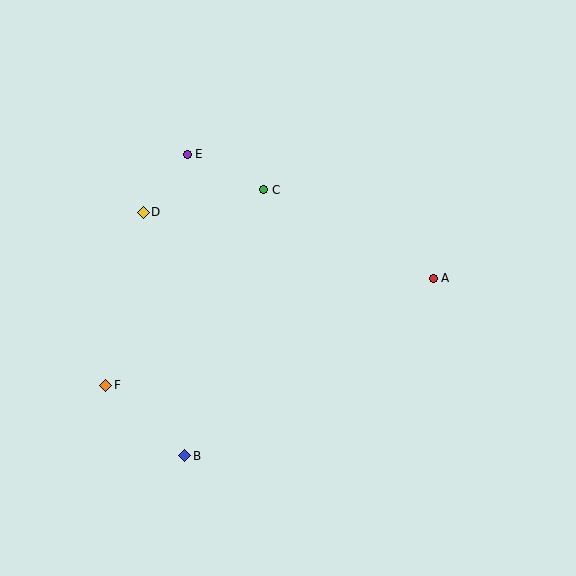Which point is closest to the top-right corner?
Point A is closest to the top-right corner.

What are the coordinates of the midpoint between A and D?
The midpoint between A and D is at (288, 245).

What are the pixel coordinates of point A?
Point A is at (433, 278).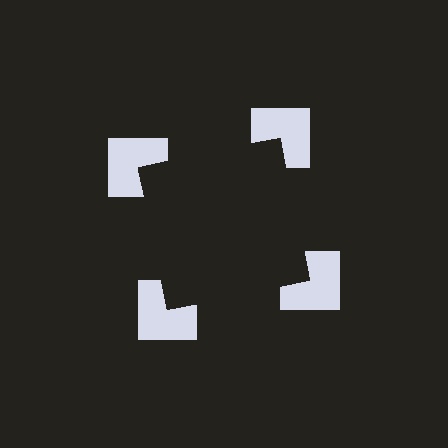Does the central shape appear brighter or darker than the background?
It typically appears slightly darker than the background, even though no actual brightness change is drawn.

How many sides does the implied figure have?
4 sides.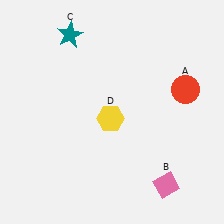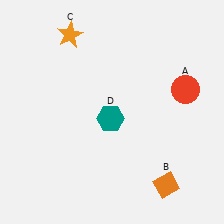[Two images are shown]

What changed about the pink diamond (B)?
In Image 1, B is pink. In Image 2, it changed to orange.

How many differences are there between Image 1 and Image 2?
There are 3 differences between the two images.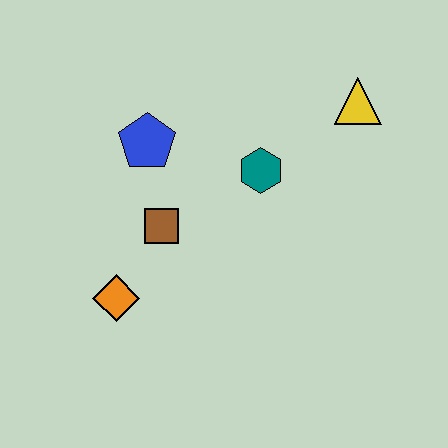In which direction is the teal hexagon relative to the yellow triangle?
The teal hexagon is to the left of the yellow triangle.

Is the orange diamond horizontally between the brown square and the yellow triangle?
No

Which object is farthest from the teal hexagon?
The orange diamond is farthest from the teal hexagon.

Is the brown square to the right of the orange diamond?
Yes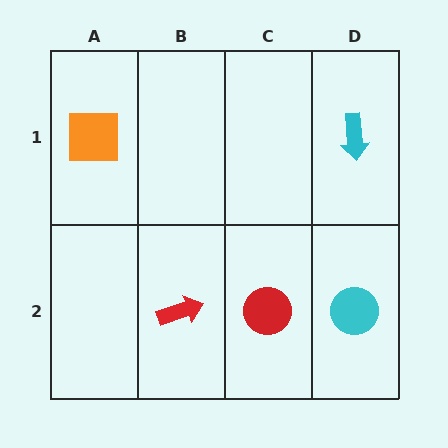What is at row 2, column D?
A cyan circle.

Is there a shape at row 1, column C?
No, that cell is empty.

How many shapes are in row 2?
3 shapes.